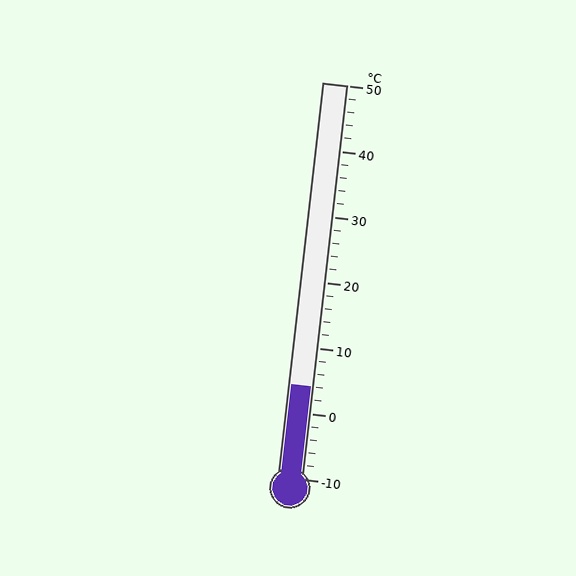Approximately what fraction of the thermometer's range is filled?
The thermometer is filled to approximately 25% of its range.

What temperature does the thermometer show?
The thermometer shows approximately 4°C.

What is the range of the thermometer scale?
The thermometer scale ranges from -10°C to 50°C.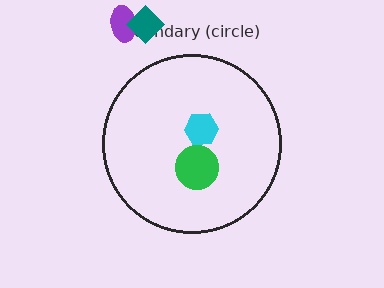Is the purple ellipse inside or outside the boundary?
Outside.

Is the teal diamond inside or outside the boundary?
Outside.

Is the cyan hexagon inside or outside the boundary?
Inside.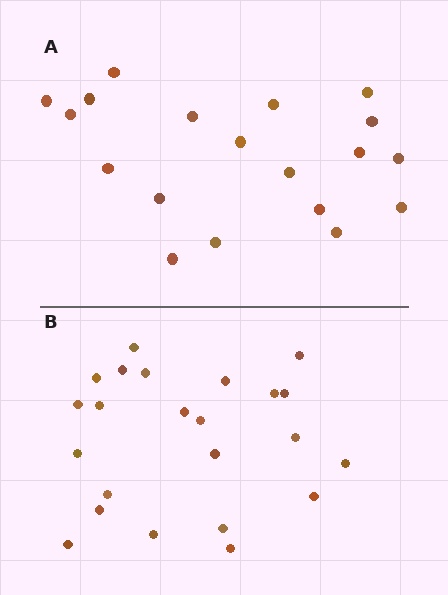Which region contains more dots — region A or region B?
Region B (the bottom region) has more dots.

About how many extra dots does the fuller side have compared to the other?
Region B has about 4 more dots than region A.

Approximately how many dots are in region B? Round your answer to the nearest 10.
About 20 dots. (The exact count is 23, which rounds to 20.)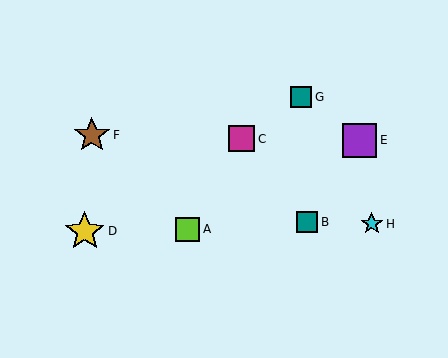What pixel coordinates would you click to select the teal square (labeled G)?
Click at (301, 97) to select the teal square G.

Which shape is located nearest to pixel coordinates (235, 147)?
The magenta square (labeled C) at (242, 139) is nearest to that location.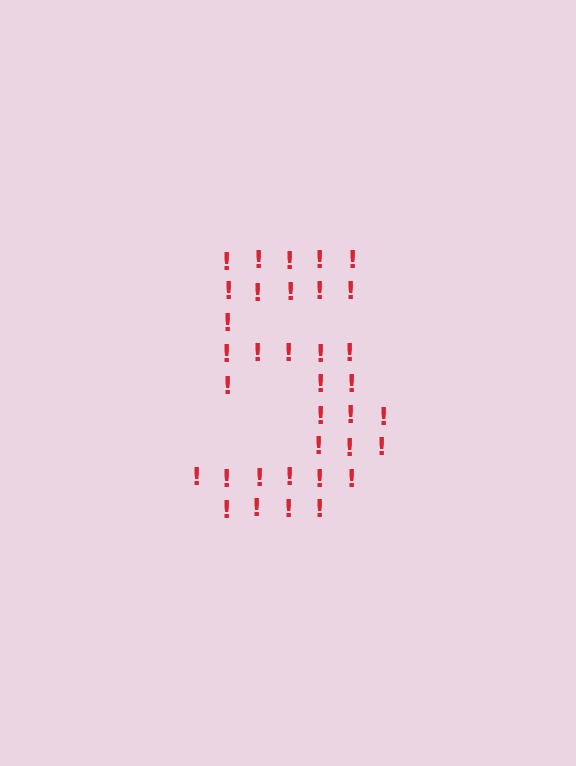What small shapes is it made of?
It is made of small exclamation marks.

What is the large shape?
The large shape is the digit 5.